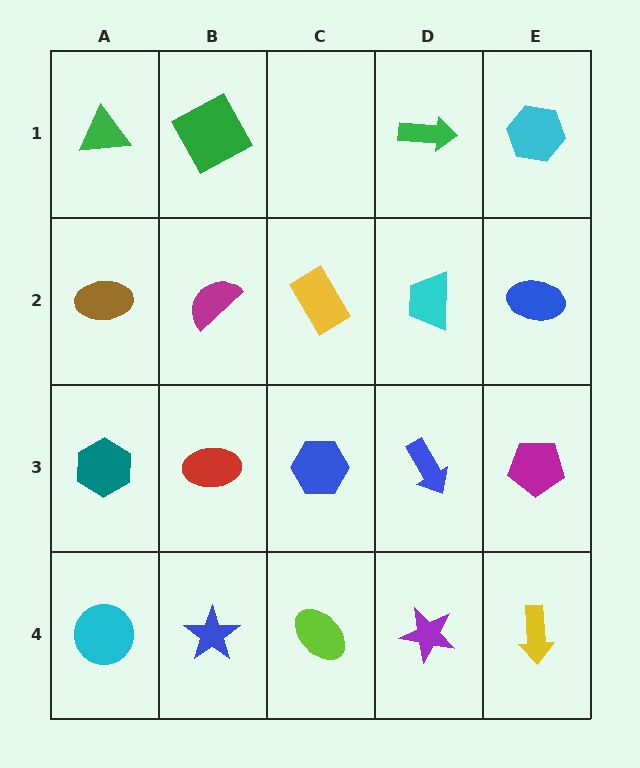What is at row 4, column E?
A yellow arrow.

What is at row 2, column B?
A magenta semicircle.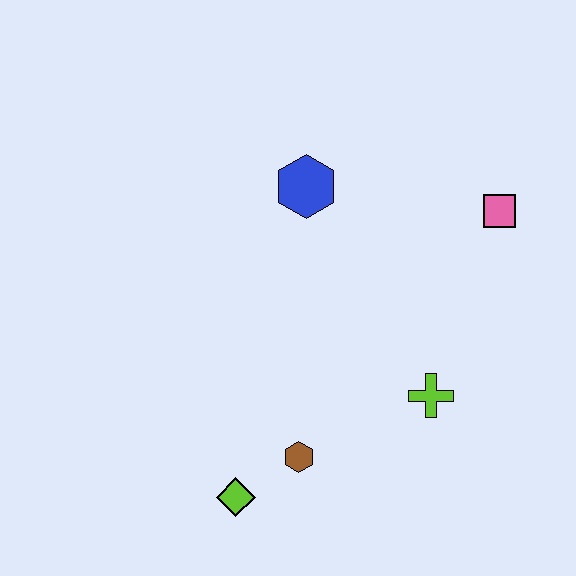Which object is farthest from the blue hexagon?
The lime diamond is farthest from the blue hexagon.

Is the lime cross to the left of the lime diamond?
No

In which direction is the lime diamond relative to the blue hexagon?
The lime diamond is below the blue hexagon.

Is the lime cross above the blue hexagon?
No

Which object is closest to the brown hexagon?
The lime diamond is closest to the brown hexagon.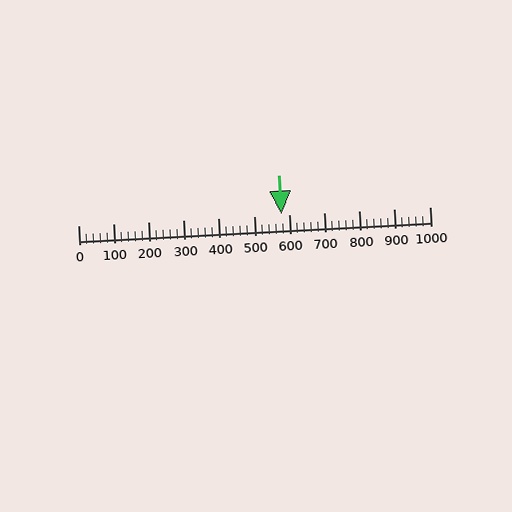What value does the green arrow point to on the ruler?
The green arrow points to approximately 579.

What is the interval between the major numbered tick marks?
The major tick marks are spaced 100 units apart.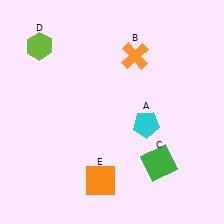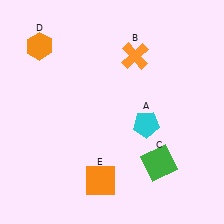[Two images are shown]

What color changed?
The hexagon (D) changed from lime in Image 1 to orange in Image 2.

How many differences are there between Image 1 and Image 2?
There is 1 difference between the two images.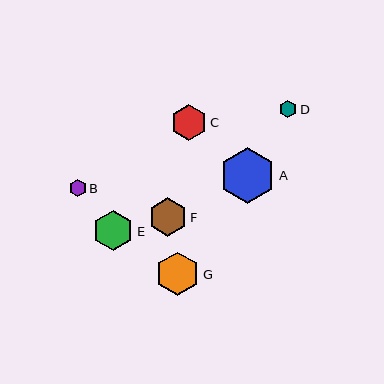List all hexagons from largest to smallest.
From largest to smallest: A, G, E, F, C, D, B.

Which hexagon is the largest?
Hexagon A is the largest with a size of approximately 56 pixels.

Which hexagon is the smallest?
Hexagon B is the smallest with a size of approximately 17 pixels.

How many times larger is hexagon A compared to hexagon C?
Hexagon A is approximately 1.5 times the size of hexagon C.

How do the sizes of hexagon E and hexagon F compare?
Hexagon E and hexagon F are approximately the same size.